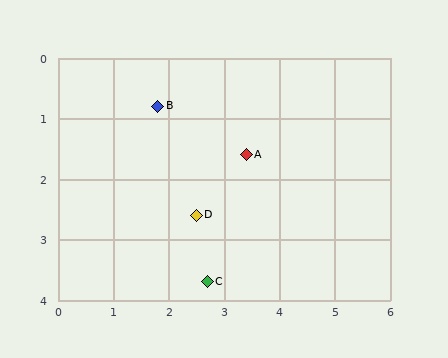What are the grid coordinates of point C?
Point C is at approximately (2.7, 3.7).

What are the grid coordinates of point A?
Point A is at approximately (3.4, 1.6).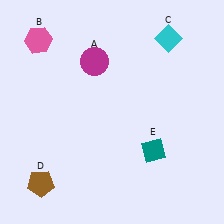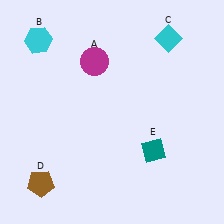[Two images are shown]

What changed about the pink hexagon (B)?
In Image 1, B is pink. In Image 2, it changed to cyan.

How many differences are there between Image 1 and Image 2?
There is 1 difference between the two images.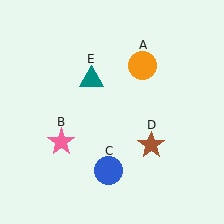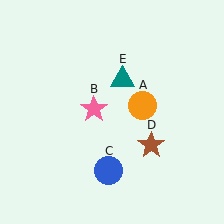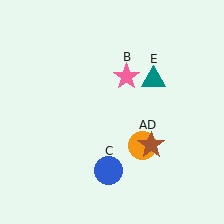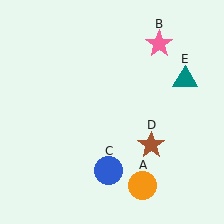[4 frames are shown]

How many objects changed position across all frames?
3 objects changed position: orange circle (object A), pink star (object B), teal triangle (object E).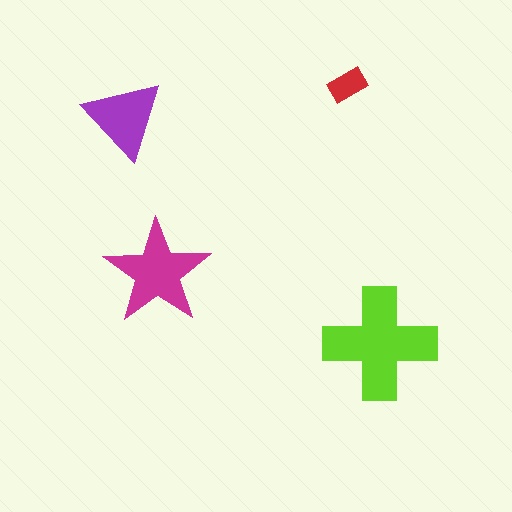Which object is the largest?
The lime cross.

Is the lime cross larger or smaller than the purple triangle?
Larger.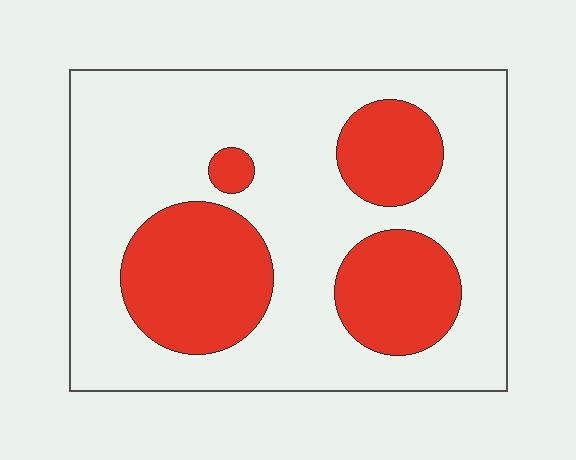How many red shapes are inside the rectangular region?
4.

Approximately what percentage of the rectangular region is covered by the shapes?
Approximately 30%.